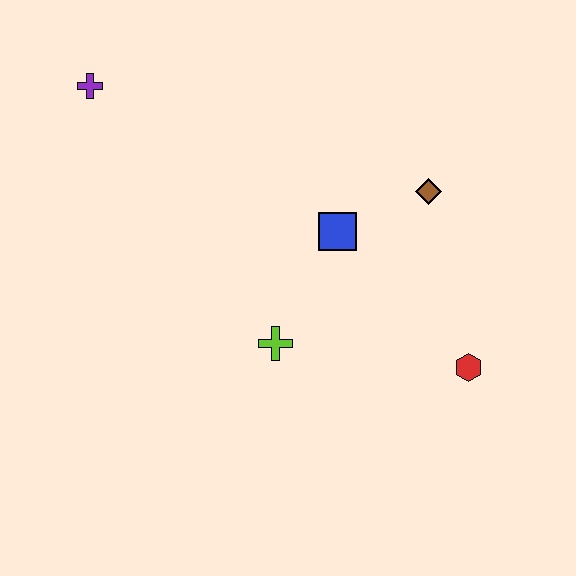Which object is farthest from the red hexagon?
The purple cross is farthest from the red hexagon.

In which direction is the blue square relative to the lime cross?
The blue square is above the lime cross.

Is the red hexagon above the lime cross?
No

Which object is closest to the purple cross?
The blue square is closest to the purple cross.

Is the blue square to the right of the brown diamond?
No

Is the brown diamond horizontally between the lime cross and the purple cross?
No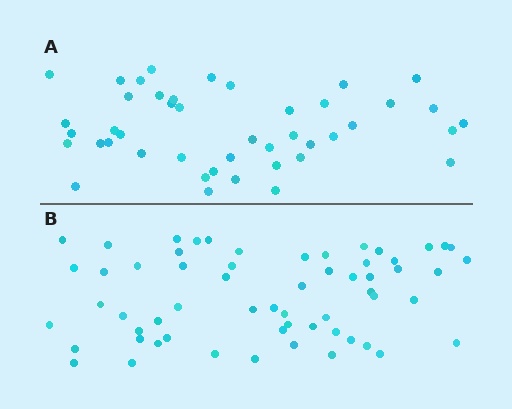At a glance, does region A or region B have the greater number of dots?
Region B (the bottom region) has more dots.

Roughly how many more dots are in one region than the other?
Region B has approximately 15 more dots than region A.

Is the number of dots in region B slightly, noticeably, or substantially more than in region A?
Region B has noticeably more, but not dramatically so. The ratio is roughly 1.4 to 1.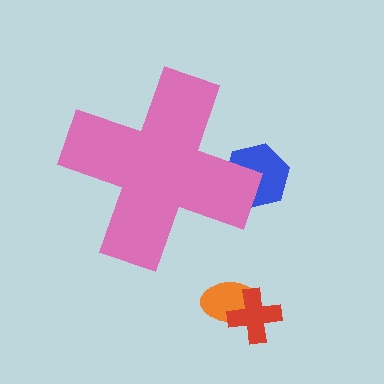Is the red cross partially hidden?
No, the red cross is fully visible.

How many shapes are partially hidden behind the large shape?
1 shape is partially hidden.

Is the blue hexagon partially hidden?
Yes, the blue hexagon is partially hidden behind the pink cross.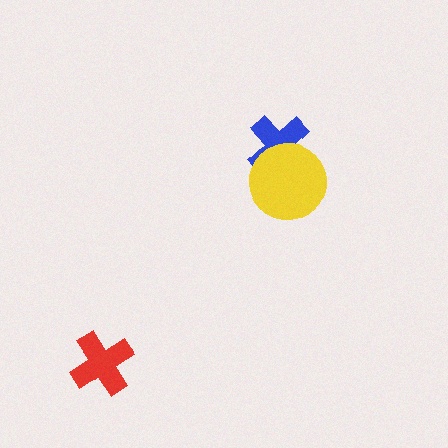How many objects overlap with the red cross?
0 objects overlap with the red cross.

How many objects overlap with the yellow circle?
1 object overlaps with the yellow circle.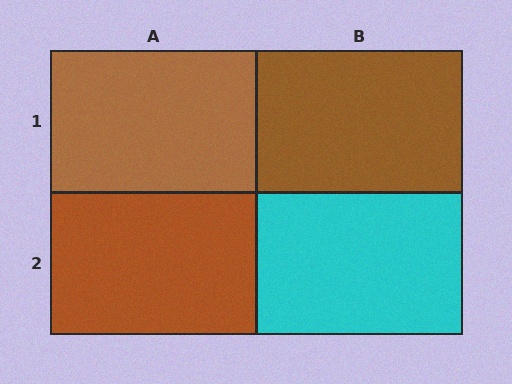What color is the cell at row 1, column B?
Brown.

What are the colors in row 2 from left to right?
Brown, cyan.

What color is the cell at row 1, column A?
Brown.